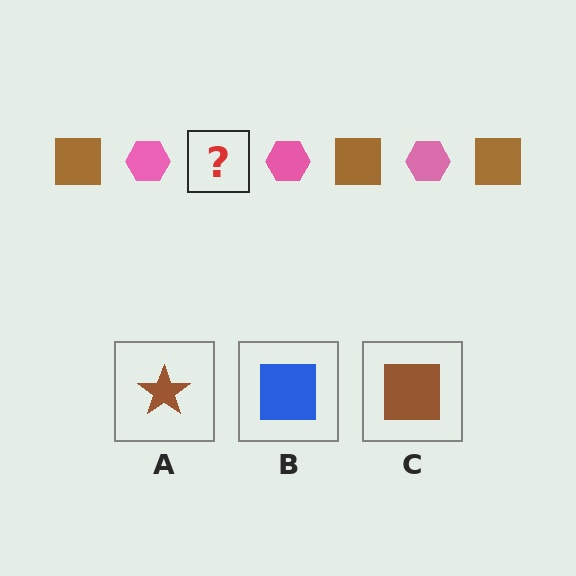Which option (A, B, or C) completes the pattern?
C.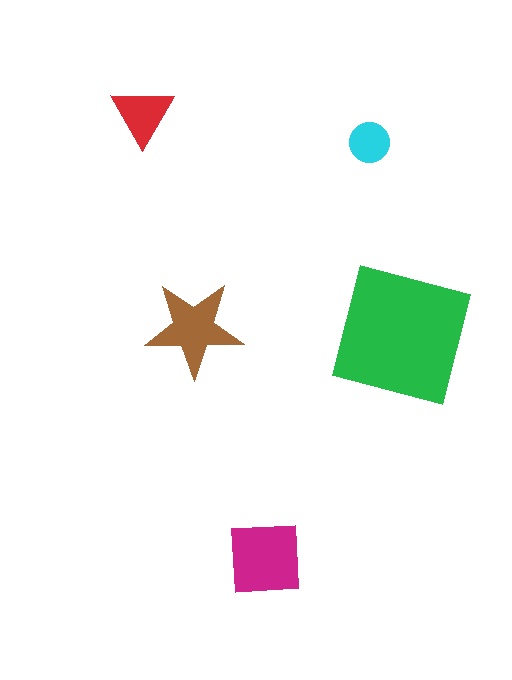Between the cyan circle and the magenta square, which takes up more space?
The magenta square.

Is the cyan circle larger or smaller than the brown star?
Smaller.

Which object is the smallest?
The cyan circle.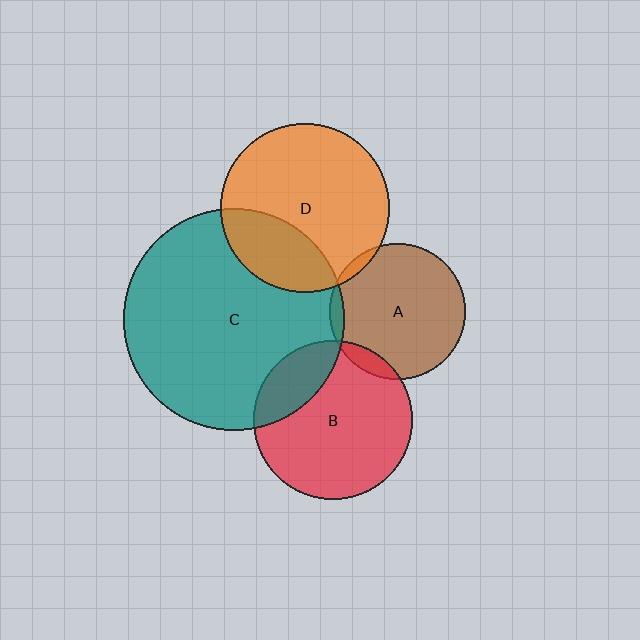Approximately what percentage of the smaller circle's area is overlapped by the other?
Approximately 5%.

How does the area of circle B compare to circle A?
Approximately 1.4 times.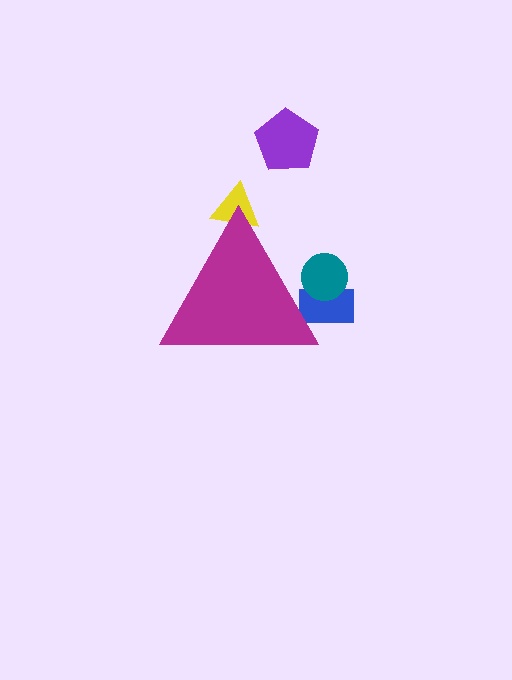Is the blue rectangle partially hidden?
Yes, the blue rectangle is partially hidden behind the magenta triangle.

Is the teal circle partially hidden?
Yes, the teal circle is partially hidden behind the magenta triangle.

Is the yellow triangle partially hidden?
Yes, the yellow triangle is partially hidden behind the magenta triangle.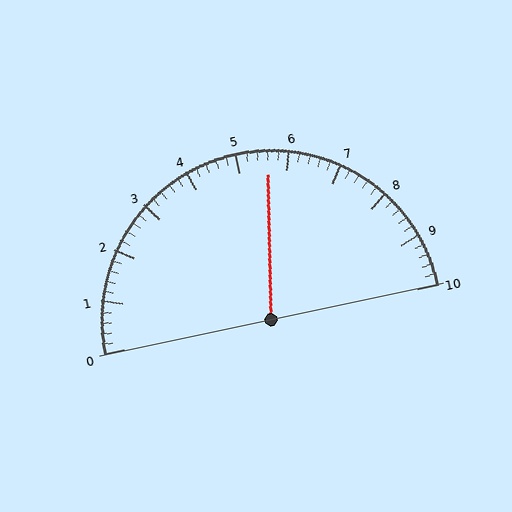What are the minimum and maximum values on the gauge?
The gauge ranges from 0 to 10.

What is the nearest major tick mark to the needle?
The nearest major tick mark is 6.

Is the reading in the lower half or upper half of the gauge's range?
The reading is in the upper half of the range (0 to 10).